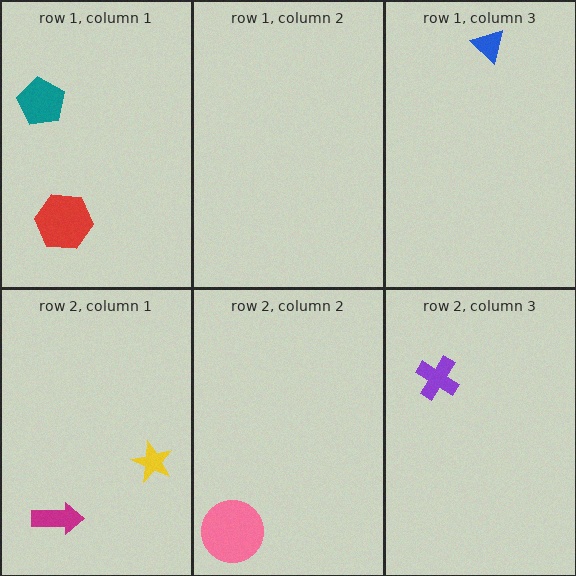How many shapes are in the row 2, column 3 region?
1.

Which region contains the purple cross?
The row 2, column 3 region.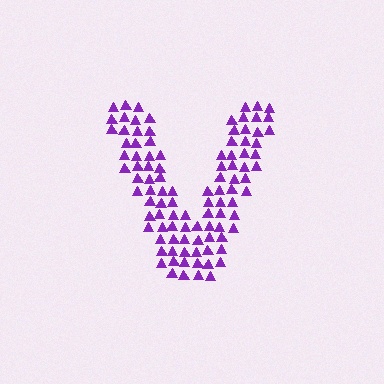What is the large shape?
The large shape is the letter V.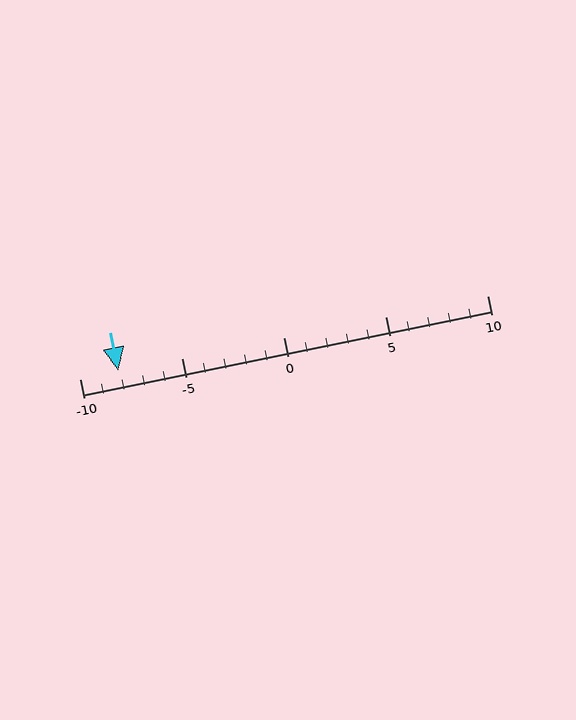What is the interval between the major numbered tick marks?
The major tick marks are spaced 5 units apart.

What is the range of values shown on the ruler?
The ruler shows values from -10 to 10.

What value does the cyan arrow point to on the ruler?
The cyan arrow points to approximately -8.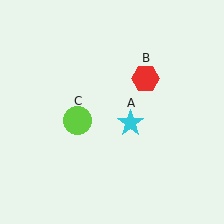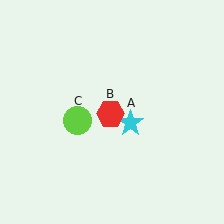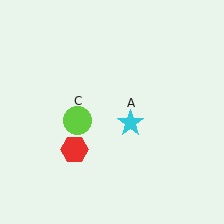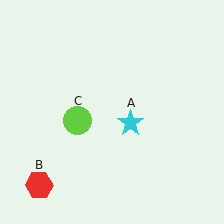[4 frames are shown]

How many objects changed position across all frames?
1 object changed position: red hexagon (object B).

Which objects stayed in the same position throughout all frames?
Cyan star (object A) and lime circle (object C) remained stationary.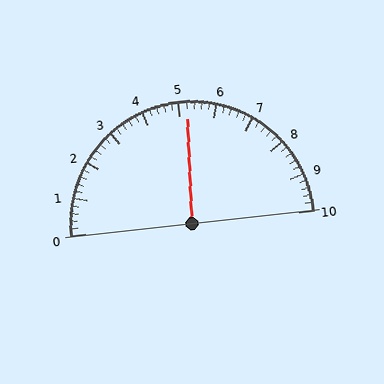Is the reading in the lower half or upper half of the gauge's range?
The reading is in the upper half of the range (0 to 10).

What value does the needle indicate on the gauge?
The needle indicates approximately 5.2.